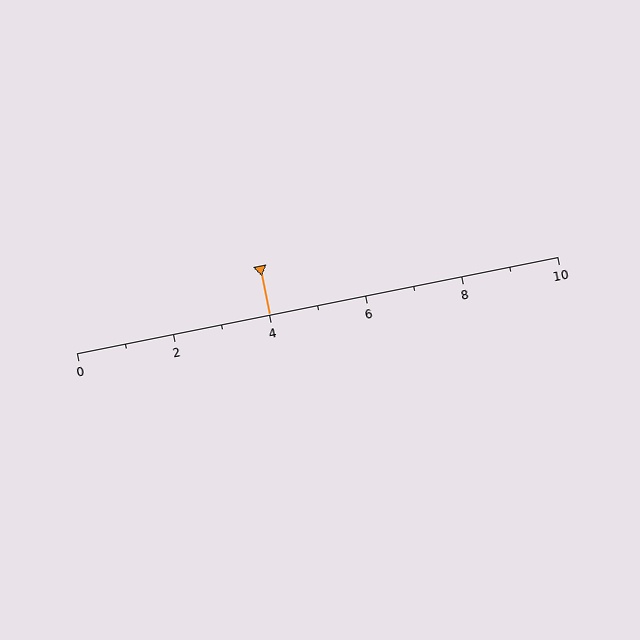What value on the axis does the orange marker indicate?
The marker indicates approximately 4.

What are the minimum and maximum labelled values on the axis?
The axis runs from 0 to 10.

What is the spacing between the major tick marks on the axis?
The major ticks are spaced 2 apart.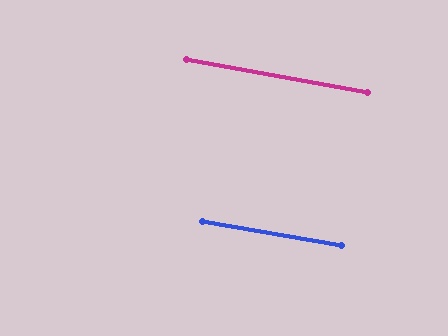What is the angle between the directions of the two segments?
Approximately 1 degree.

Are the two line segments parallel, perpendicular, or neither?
Parallel — their directions differ by only 0.6°.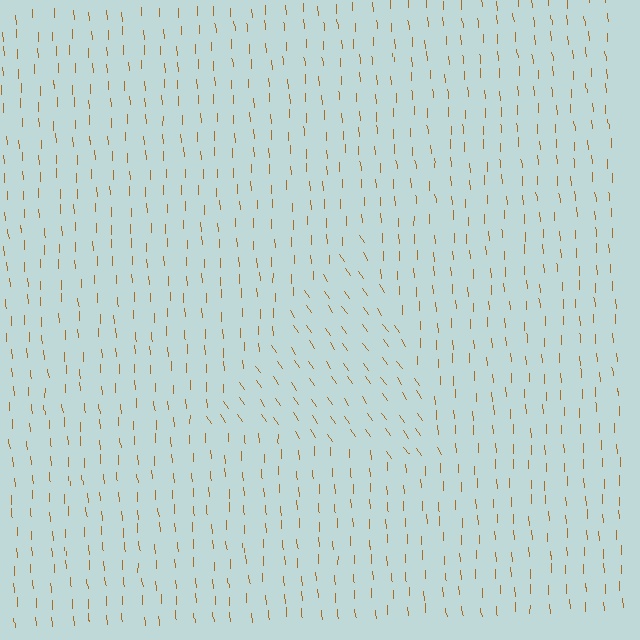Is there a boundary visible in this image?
Yes, there is a texture boundary formed by a change in line orientation.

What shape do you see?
I see a triangle.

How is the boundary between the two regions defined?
The boundary is defined purely by a change in line orientation (approximately 32 degrees difference). All lines are the same color and thickness.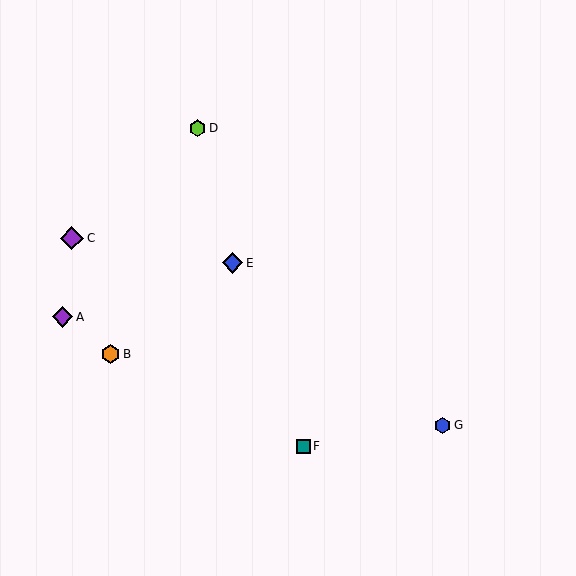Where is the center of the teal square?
The center of the teal square is at (303, 446).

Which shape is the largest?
The purple diamond (labeled C) is the largest.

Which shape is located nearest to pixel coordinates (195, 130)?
The lime hexagon (labeled D) at (198, 128) is nearest to that location.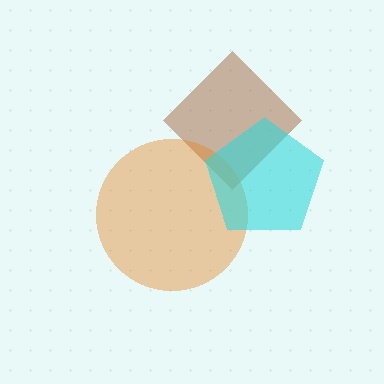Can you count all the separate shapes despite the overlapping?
Yes, there are 3 separate shapes.